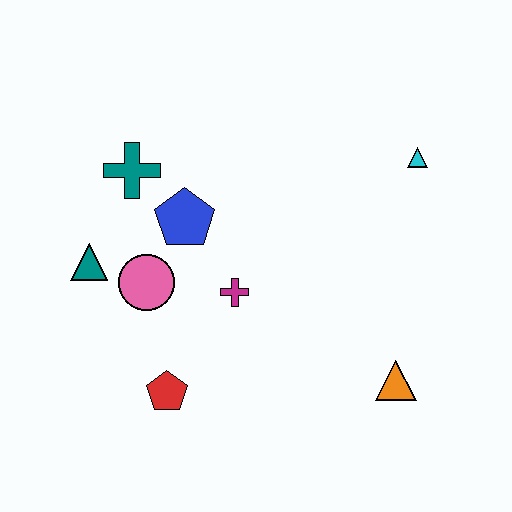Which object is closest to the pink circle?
The teal triangle is closest to the pink circle.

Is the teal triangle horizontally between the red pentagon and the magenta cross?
No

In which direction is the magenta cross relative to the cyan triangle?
The magenta cross is to the left of the cyan triangle.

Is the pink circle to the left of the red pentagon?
Yes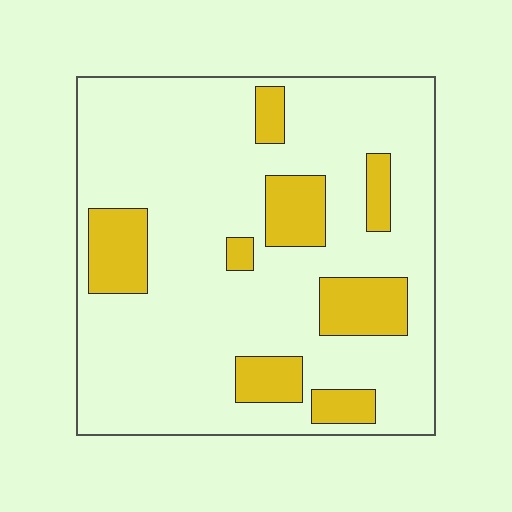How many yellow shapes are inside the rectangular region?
8.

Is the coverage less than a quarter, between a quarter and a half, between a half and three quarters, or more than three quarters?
Less than a quarter.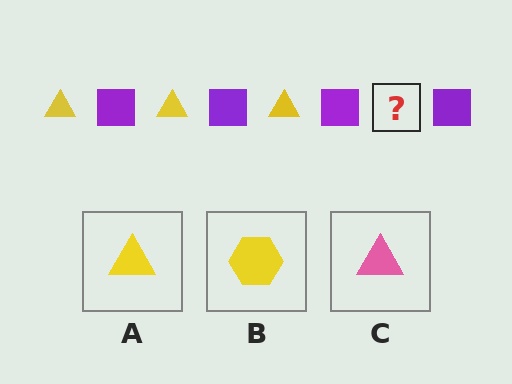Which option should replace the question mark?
Option A.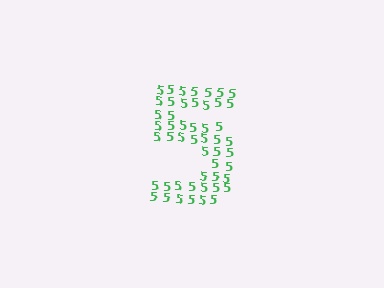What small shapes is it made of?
It is made of small digit 5's.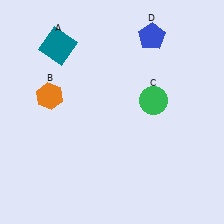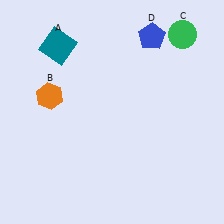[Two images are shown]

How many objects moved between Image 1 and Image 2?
1 object moved between the two images.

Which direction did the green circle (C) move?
The green circle (C) moved up.